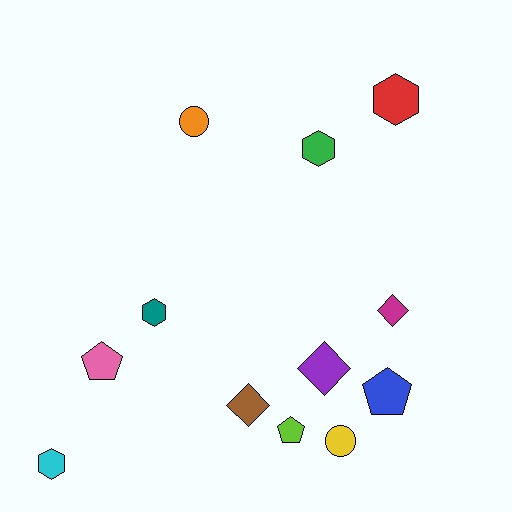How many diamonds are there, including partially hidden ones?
There are 3 diamonds.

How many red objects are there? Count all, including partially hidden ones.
There is 1 red object.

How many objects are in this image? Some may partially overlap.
There are 12 objects.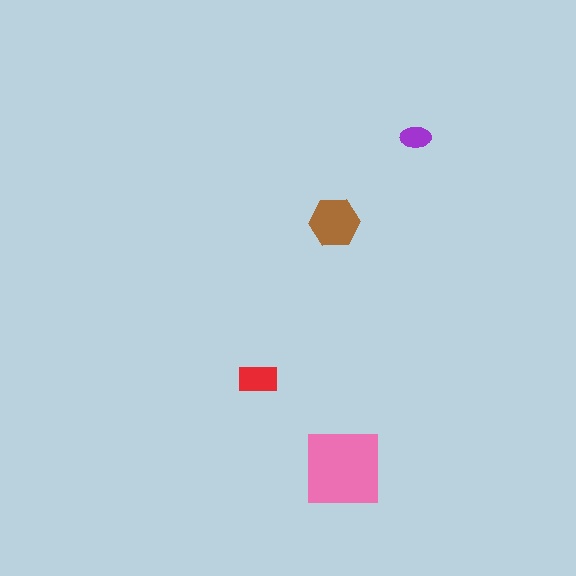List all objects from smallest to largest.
The purple ellipse, the red rectangle, the brown hexagon, the pink square.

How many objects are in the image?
There are 4 objects in the image.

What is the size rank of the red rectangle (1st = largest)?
3rd.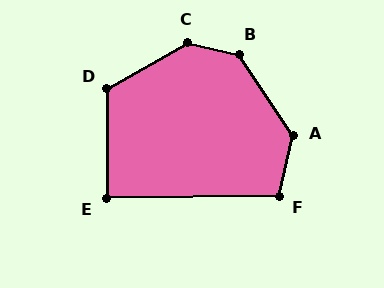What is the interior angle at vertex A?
Approximately 134 degrees (obtuse).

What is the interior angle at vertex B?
Approximately 136 degrees (obtuse).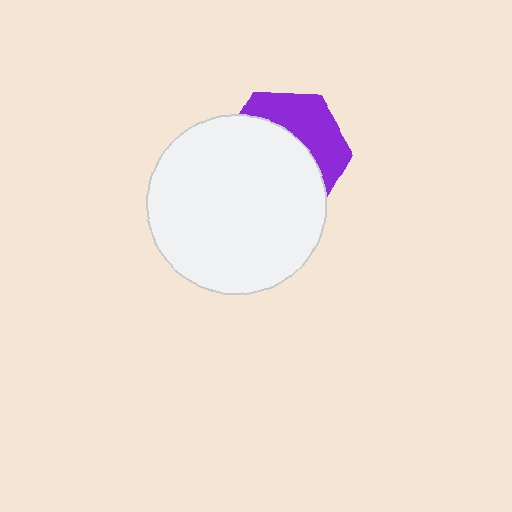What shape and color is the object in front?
The object in front is a white circle.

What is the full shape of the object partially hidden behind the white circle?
The partially hidden object is a purple hexagon.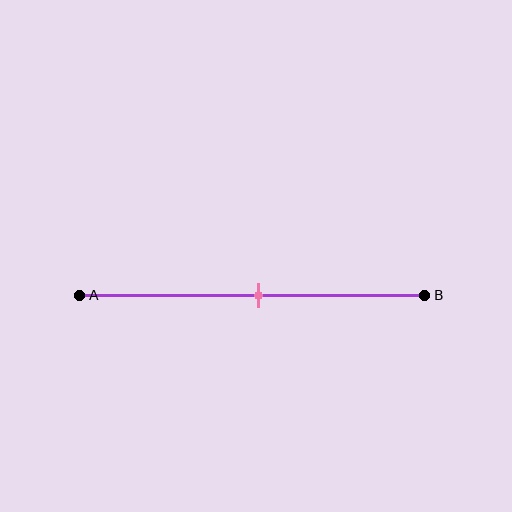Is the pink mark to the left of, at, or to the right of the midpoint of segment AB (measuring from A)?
The pink mark is approximately at the midpoint of segment AB.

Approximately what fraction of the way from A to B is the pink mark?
The pink mark is approximately 50% of the way from A to B.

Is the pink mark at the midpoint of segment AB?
Yes, the mark is approximately at the midpoint.